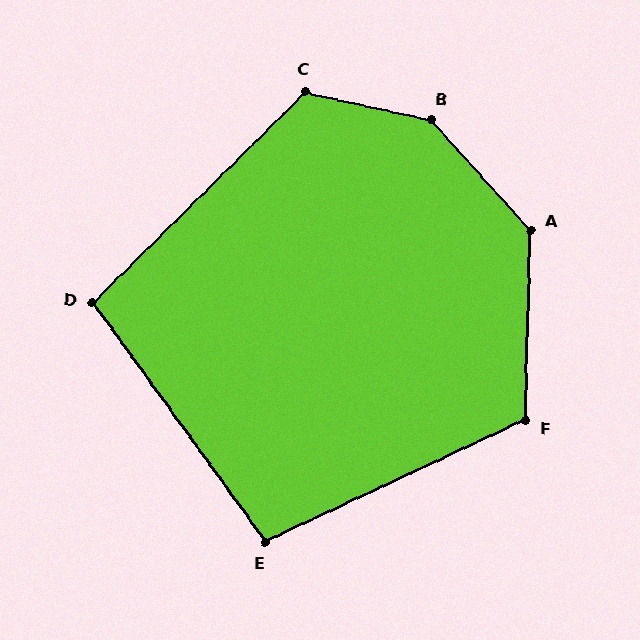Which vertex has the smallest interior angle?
D, at approximately 99 degrees.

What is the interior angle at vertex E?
Approximately 101 degrees (obtuse).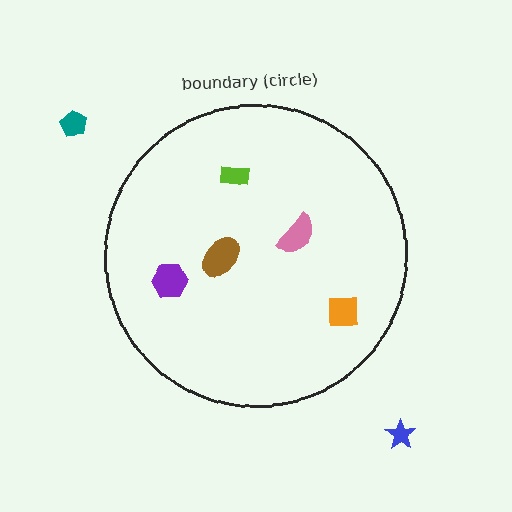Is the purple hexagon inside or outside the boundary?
Inside.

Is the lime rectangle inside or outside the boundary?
Inside.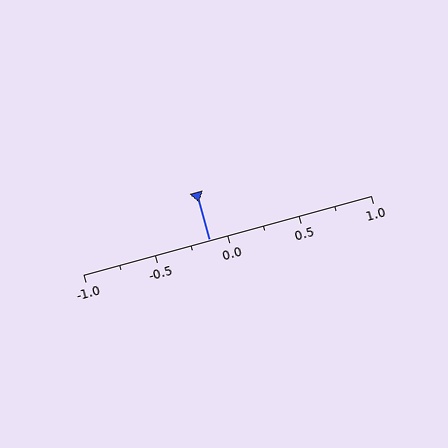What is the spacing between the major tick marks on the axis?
The major ticks are spaced 0.5 apart.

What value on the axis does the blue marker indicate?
The marker indicates approximately -0.12.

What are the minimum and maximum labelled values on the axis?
The axis runs from -1.0 to 1.0.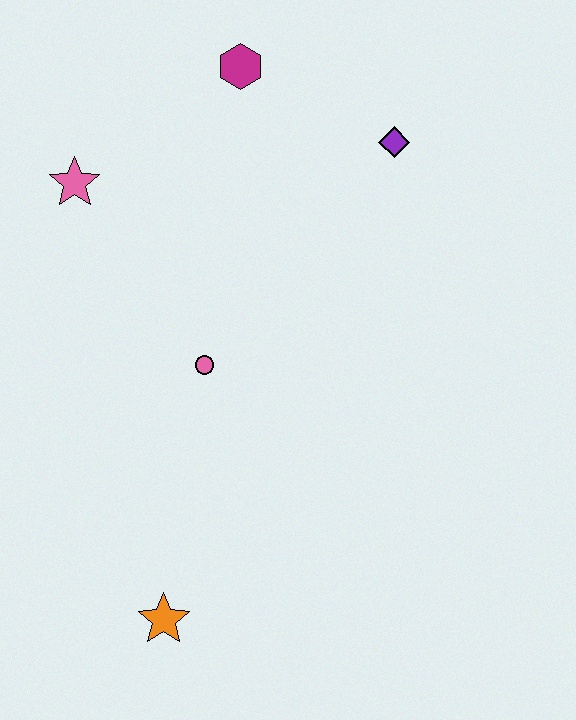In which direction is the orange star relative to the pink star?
The orange star is below the pink star.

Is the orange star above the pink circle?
No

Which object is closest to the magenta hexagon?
The purple diamond is closest to the magenta hexagon.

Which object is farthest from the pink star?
The orange star is farthest from the pink star.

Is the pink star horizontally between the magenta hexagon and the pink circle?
No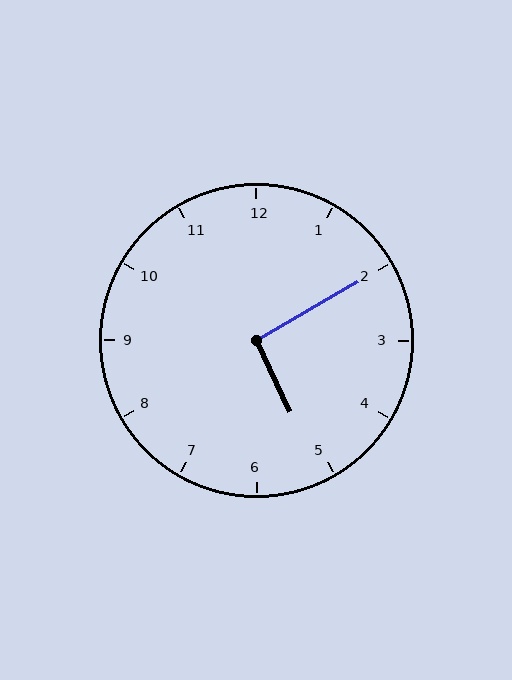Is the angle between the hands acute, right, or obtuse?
It is right.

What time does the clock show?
5:10.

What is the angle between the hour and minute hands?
Approximately 95 degrees.